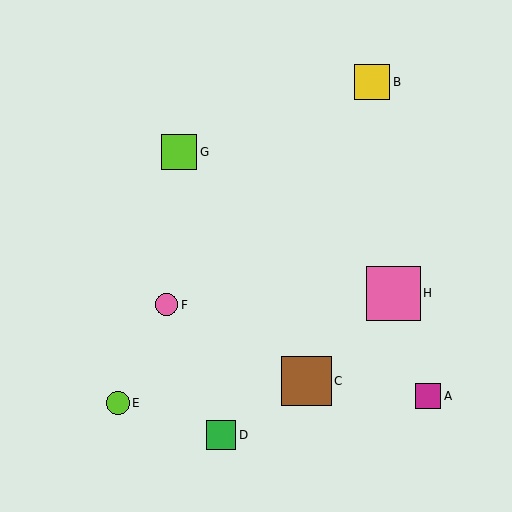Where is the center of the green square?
The center of the green square is at (221, 435).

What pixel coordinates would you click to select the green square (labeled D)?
Click at (221, 435) to select the green square D.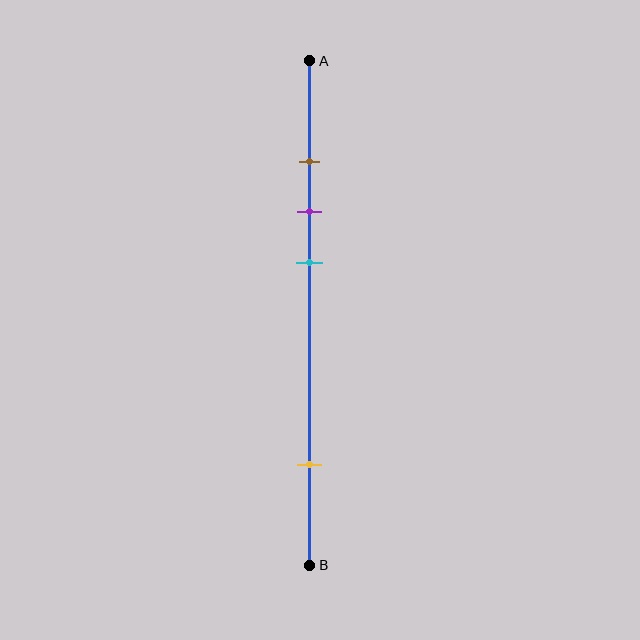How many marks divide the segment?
There are 4 marks dividing the segment.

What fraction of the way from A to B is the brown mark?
The brown mark is approximately 20% (0.2) of the way from A to B.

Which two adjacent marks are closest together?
The brown and purple marks are the closest adjacent pair.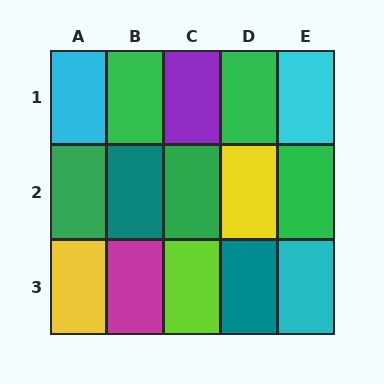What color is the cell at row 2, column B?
Teal.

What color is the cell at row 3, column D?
Teal.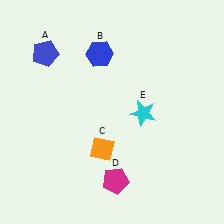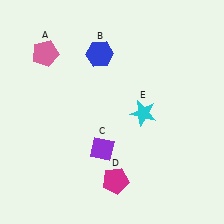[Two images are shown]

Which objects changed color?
A changed from blue to pink. C changed from orange to purple.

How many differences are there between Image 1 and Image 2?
There are 2 differences between the two images.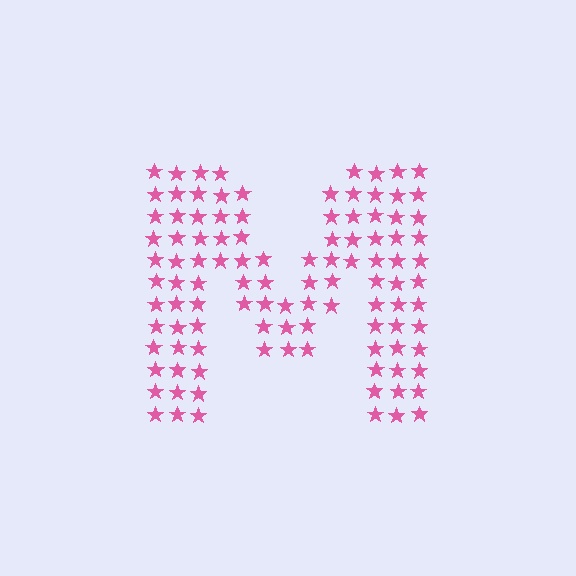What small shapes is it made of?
It is made of small stars.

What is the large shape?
The large shape is the letter M.